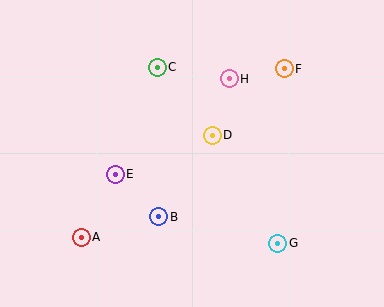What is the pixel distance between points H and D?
The distance between H and D is 59 pixels.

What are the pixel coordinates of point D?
Point D is at (212, 135).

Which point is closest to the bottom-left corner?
Point A is closest to the bottom-left corner.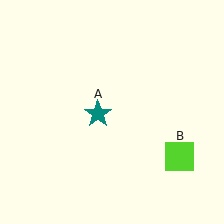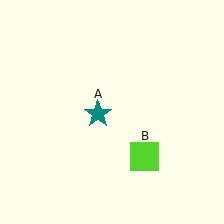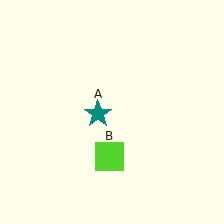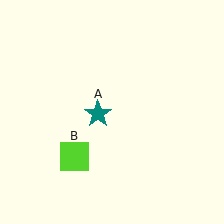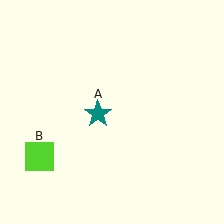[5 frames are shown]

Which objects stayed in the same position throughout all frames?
Teal star (object A) remained stationary.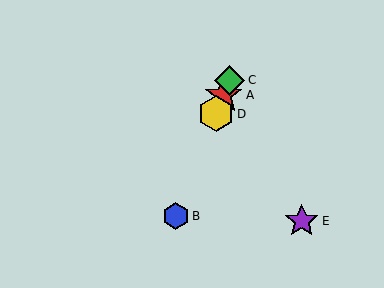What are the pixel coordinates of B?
Object B is at (176, 216).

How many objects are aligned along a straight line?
4 objects (A, B, C, D) are aligned along a straight line.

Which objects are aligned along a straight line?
Objects A, B, C, D are aligned along a straight line.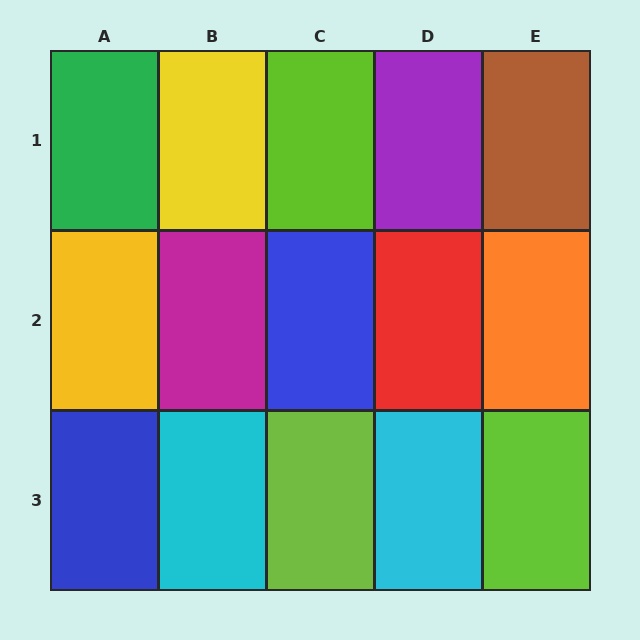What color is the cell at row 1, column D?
Purple.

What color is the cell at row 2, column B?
Magenta.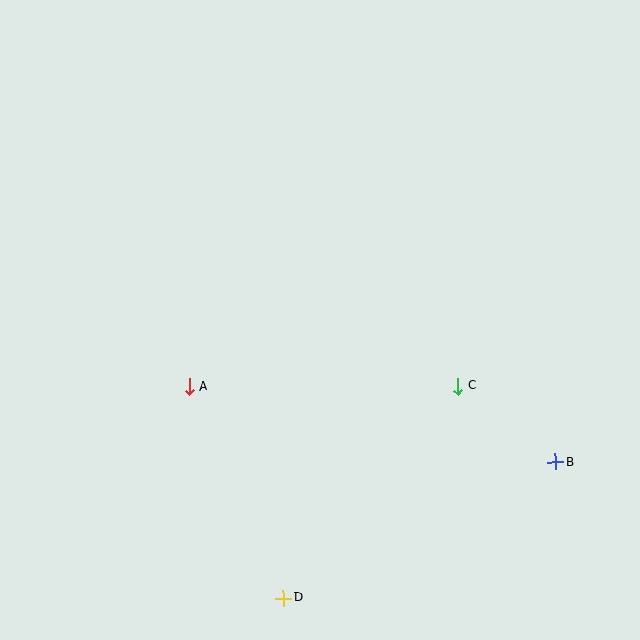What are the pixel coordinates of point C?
Point C is at (458, 386).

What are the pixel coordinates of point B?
Point B is at (555, 462).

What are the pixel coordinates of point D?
Point D is at (283, 598).